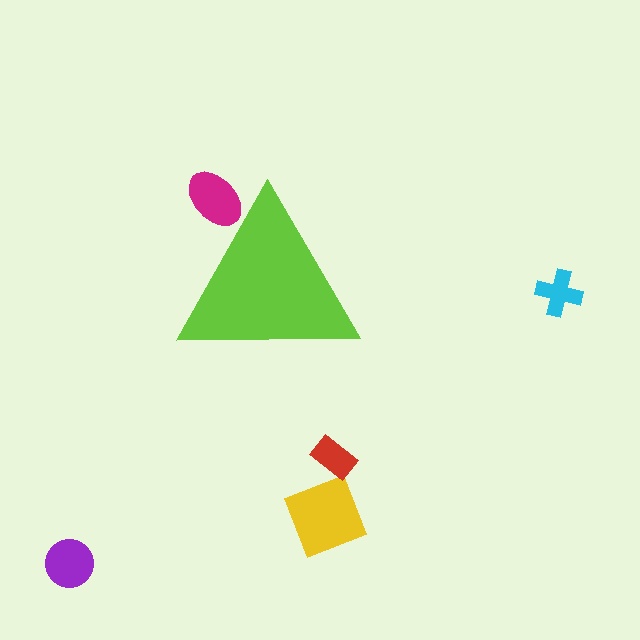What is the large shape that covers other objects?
A lime triangle.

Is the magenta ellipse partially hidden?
Yes, the magenta ellipse is partially hidden behind the lime triangle.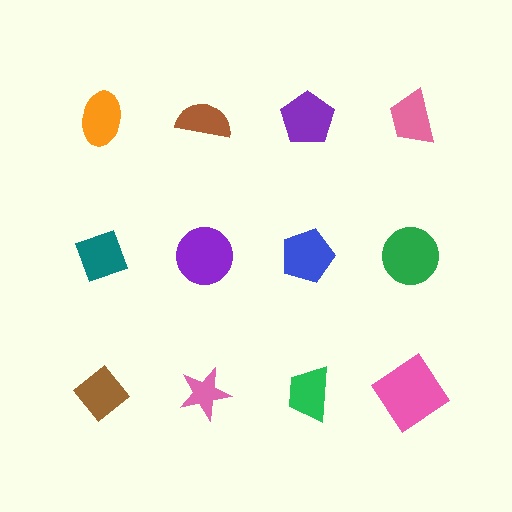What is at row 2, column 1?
A teal diamond.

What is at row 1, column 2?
A brown semicircle.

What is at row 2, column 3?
A blue pentagon.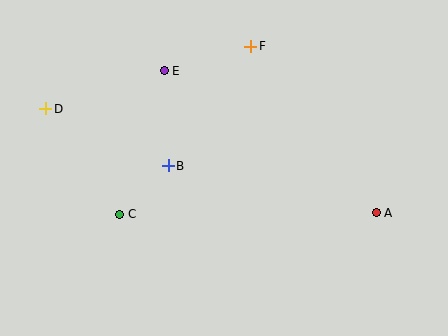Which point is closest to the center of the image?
Point B at (168, 166) is closest to the center.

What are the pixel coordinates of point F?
Point F is at (251, 46).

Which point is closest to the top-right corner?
Point F is closest to the top-right corner.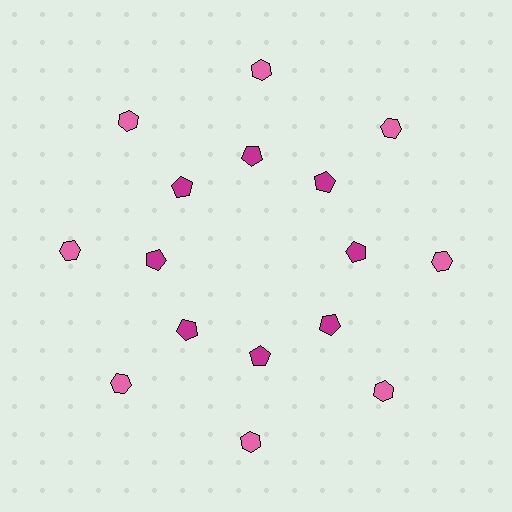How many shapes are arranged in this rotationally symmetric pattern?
There are 16 shapes, arranged in 8 groups of 2.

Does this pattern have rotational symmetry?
Yes, this pattern has 8-fold rotational symmetry. It looks the same after rotating 45 degrees around the center.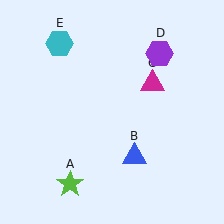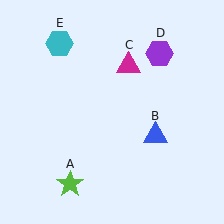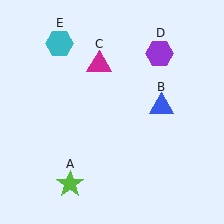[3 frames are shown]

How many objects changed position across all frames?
2 objects changed position: blue triangle (object B), magenta triangle (object C).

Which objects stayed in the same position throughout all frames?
Lime star (object A) and purple hexagon (object D) and cyan hexagon (object E) remained stationary.